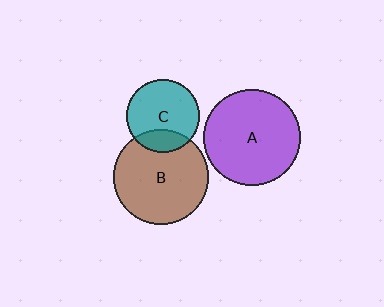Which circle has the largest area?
Circle A (purple).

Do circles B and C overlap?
Yes.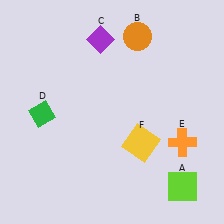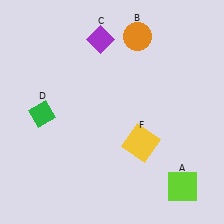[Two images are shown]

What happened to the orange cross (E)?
The orange cross (E) was removed in Image 2. It was in the bottom-right area of Image 1.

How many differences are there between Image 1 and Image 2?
There is 1 difference between the two images.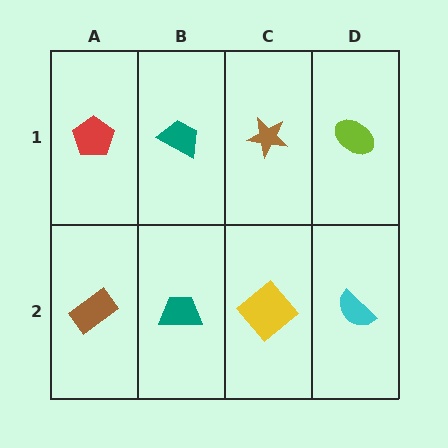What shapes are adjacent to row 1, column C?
A yellow diamond (row 2, column C), a teal trapezoid (row 1, column B), a lime ellipse (row 1, column D).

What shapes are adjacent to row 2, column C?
A brown star (row 1, column C), a teal trapezoid (row 2, column B), a cyan semicircle (row 2, column D).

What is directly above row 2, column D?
A lime ellipse.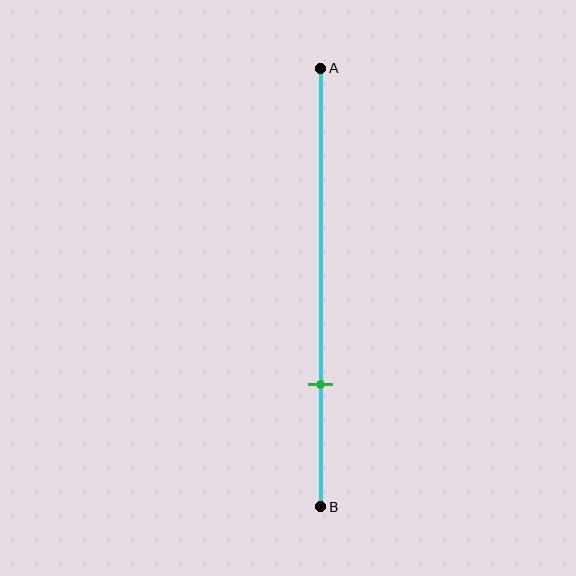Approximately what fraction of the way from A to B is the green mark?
The green mark is approximately 70% of the way from A to B.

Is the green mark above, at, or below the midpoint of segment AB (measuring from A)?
The green mark is below the midpoint of segment AB.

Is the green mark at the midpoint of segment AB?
No, the mark is at about 70% from A, not at the 50% midpoint.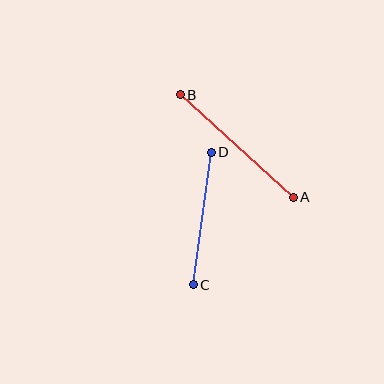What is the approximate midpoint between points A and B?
The midpoint is at approximately (237, 146) pixels.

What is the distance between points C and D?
The distance is approximately 134 pixels.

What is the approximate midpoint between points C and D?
The midpoint is at approximately (202, 219) pixels.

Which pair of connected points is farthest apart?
Points A and B are farthest apart.